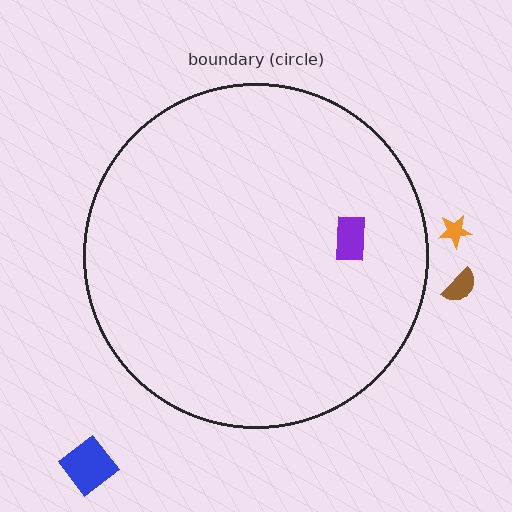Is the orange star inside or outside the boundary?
Outside.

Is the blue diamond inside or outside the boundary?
Outside.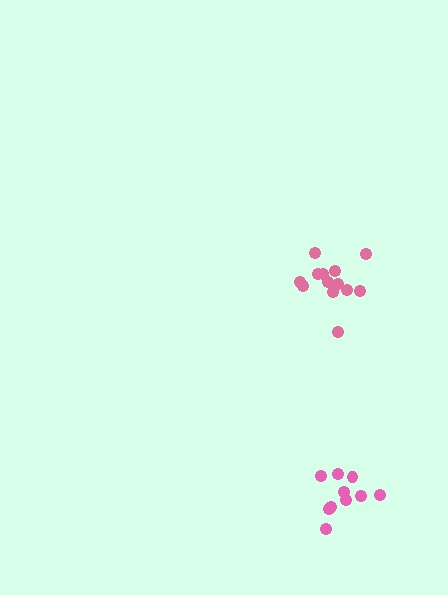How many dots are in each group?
Group 1: 13 dots, Group 2: 10 dots (23 total).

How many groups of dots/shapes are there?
There are 2 groups.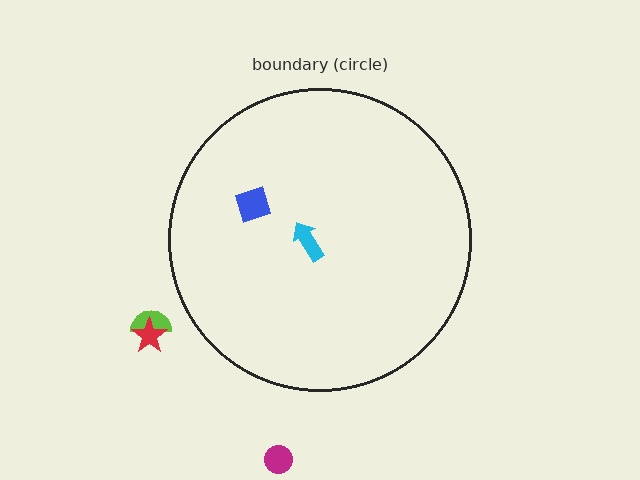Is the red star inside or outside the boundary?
Outside.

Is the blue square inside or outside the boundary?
Inside.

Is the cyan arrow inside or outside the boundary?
Inside.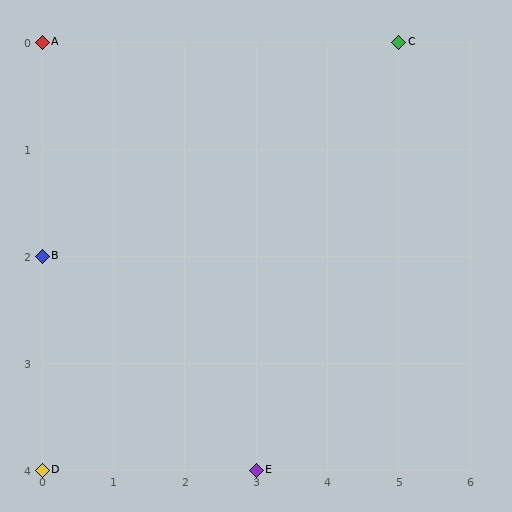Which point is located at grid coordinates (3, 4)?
Point E is at (3, 4).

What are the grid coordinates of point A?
Point A is at grid coordinates (0, 0).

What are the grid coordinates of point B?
Point B is at grid coordinates (0, 2).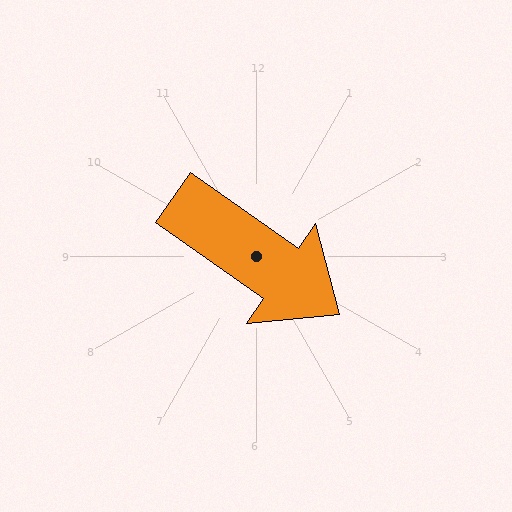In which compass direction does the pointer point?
Southeast.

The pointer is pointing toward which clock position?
Roughly 4 o'clock.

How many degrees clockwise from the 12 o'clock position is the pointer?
Approximately 125 degrees.